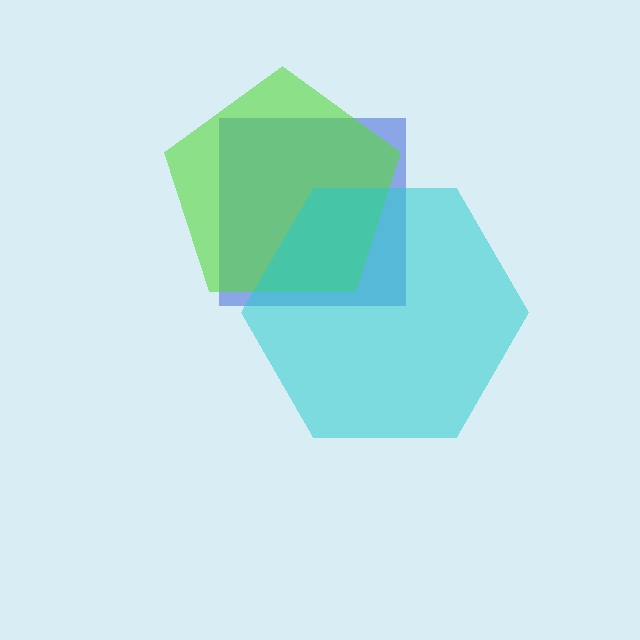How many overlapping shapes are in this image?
There are 3 overlapping shapes in the image.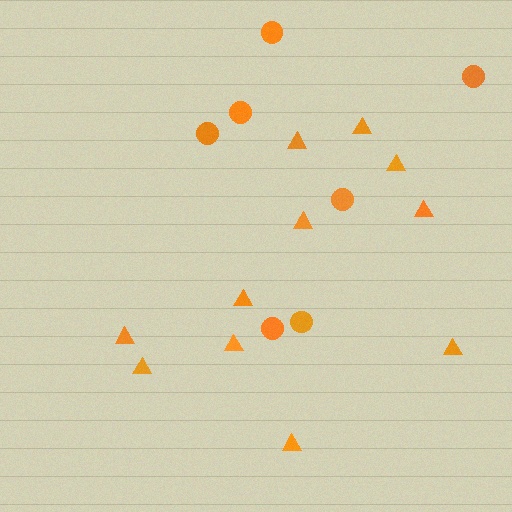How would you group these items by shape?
There are 2 groups: one group of triangles (11) and one group of circles (7).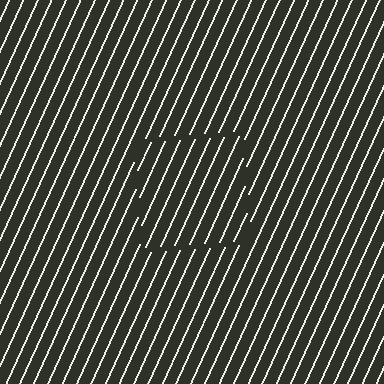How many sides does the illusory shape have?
4 sides — the line-ends trace a square.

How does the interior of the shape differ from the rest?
The interior of the shape contains the same grating, shifted by half a period — the contour is defined by the phase discontinuity where line-ends from the inner and outer gratings abut.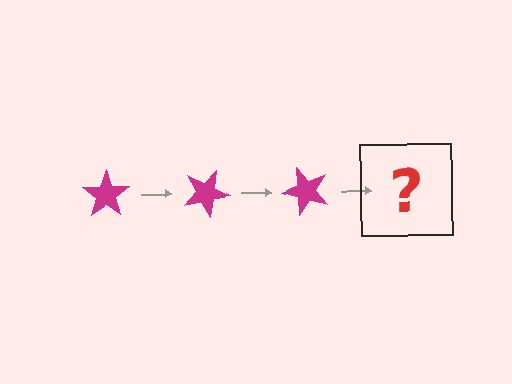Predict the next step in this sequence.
The next step is a magenta star rotated 75 degrees.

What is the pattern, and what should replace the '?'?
The pattern is that the star rotates 25 degrees each step. The '?' should be a magenta star rotated 75 degrees.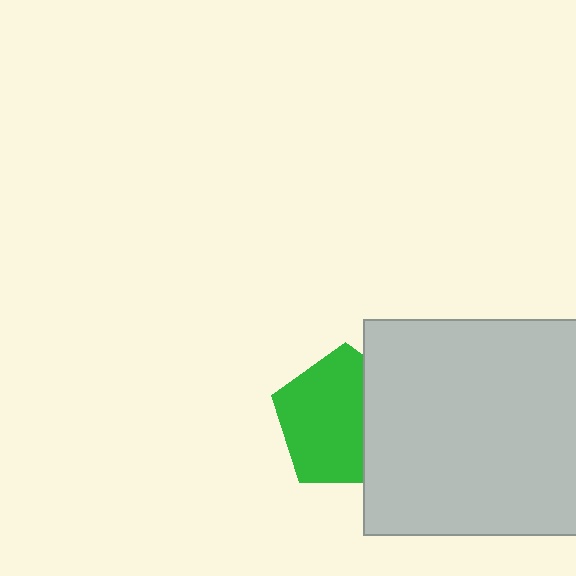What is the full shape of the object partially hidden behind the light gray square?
The partially hidden object is a green pentagon.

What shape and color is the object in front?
The object in front is a light gray square.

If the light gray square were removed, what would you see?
You would see the complete green pentagon.